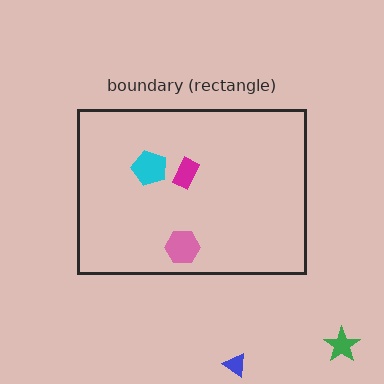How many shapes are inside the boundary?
3 inside, 2 outside.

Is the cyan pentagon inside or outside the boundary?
Inside.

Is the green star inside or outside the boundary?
Outside.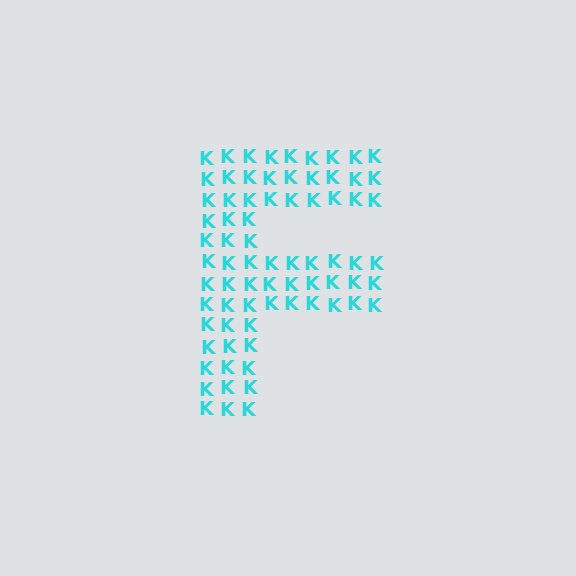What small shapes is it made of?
It is made of small letter K's.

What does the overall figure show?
The overall figure shows the letter F.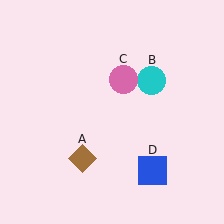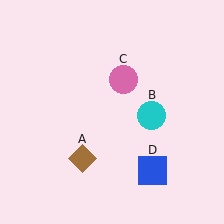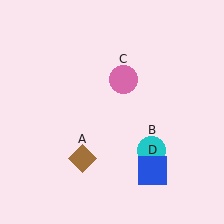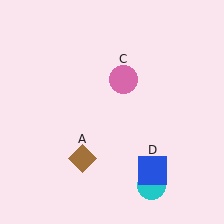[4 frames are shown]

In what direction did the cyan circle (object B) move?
The cyan circle (object B) moved down.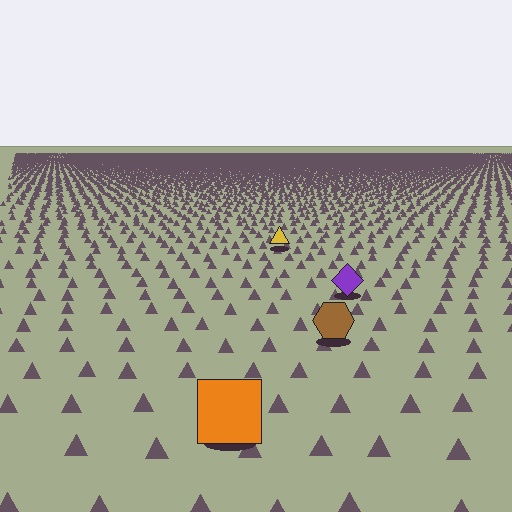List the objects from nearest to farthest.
From nearest to farthest: the orange square, the brown hexagon, the purple diamond, the yellow triangle.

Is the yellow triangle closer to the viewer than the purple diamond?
No. The purple diamond is closer — you can tell from the texture gradient: the ground texture is coarser near it.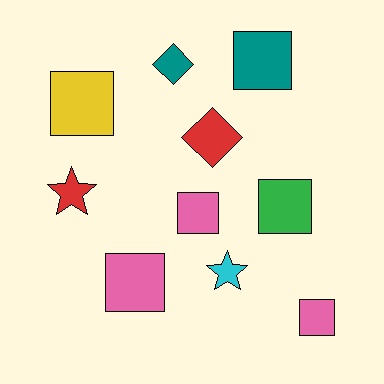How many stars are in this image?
There are 2 stars.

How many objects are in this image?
There are 10 objects.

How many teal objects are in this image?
There are 2 teal objects.